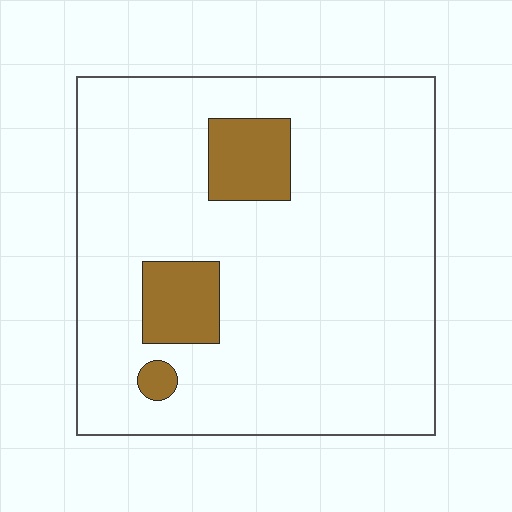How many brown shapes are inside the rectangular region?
3.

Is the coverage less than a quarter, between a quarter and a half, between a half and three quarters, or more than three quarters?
Less than a quarter.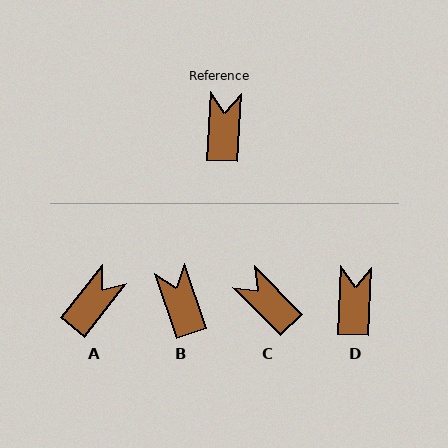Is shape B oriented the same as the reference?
No, it is off by about 22 degrees.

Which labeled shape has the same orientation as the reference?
D.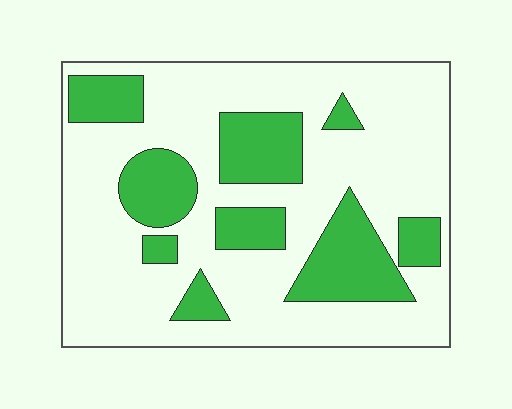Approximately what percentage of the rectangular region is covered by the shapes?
Approximately 30%.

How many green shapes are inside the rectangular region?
9.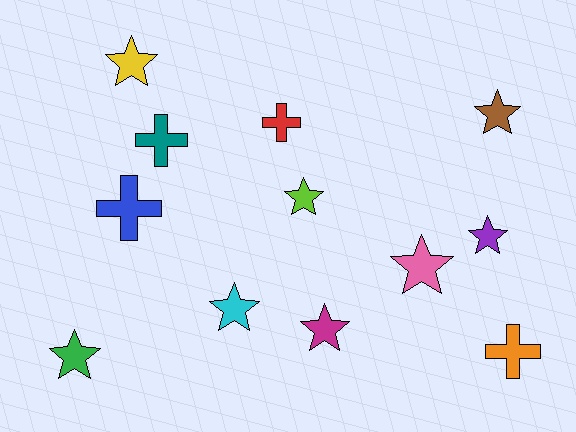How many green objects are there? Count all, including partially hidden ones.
There is 1 green object.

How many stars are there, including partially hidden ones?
There are 8 stars.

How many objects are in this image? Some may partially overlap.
There are 12 objects.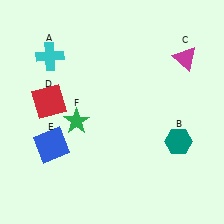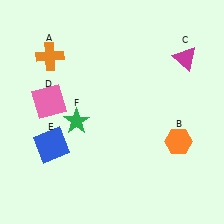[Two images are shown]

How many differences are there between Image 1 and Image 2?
There are 3 differences between the two images.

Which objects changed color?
A changed from cyan to orange. B changed from teal to orange. D changed from red to pink.